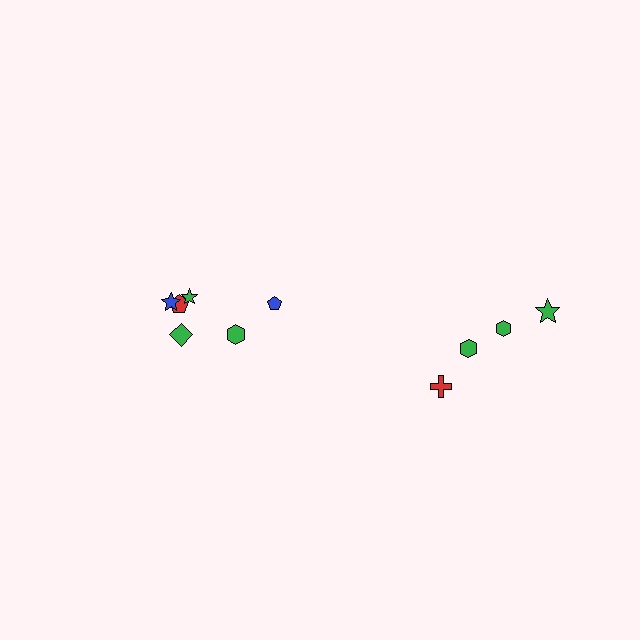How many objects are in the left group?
There are 6 objects.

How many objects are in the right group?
There are 4 objects.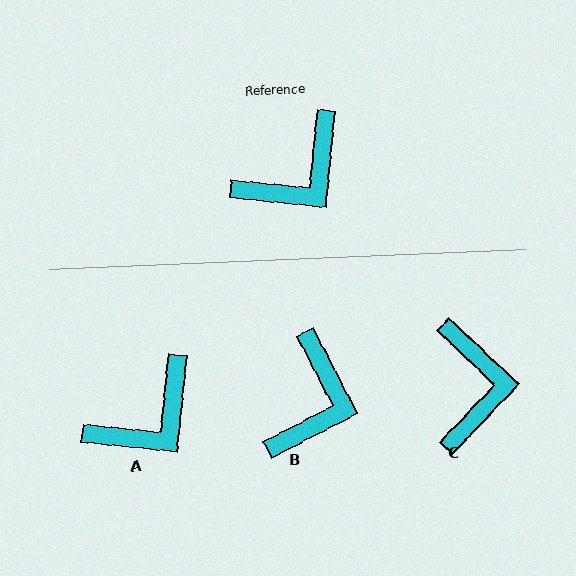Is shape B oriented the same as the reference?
No, it is off by about 33 degrees.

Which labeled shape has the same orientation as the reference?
A.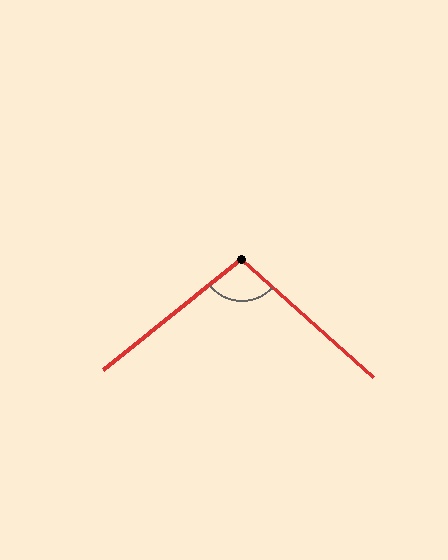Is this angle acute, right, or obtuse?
It is obtuse.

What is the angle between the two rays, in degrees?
Approximately 100 degrees.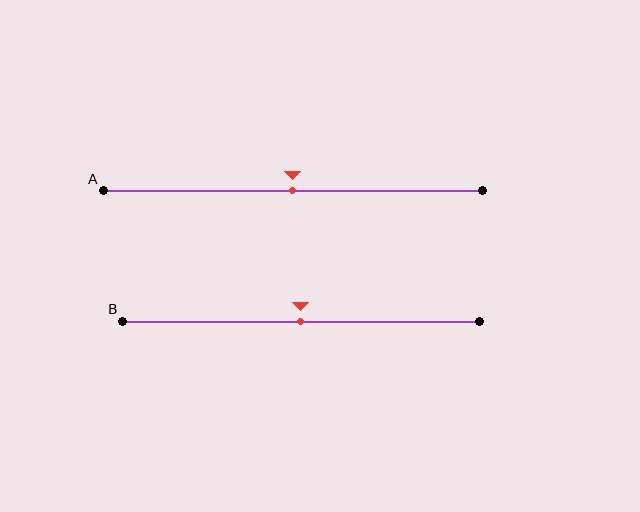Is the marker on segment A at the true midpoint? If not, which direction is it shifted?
Yes, the marker on segment A is at the true midpoint.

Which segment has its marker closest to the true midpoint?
Segment A has its marker closest to the true midpoint.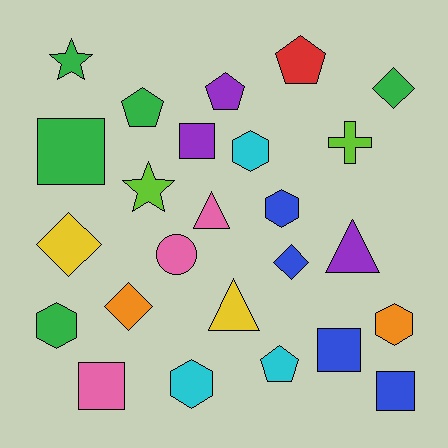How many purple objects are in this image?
There are 3 purple objects.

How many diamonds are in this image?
There are 4 diamonds.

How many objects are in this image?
There are 25 objects.